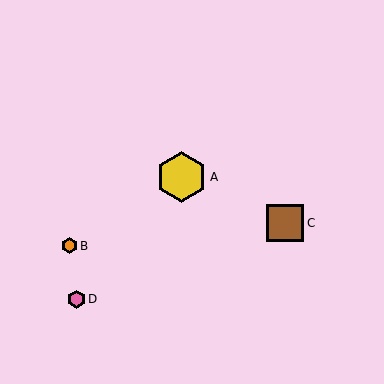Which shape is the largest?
The yellow hexagon (labeled A) is the largest.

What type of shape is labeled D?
Shape D is a pink hexagon.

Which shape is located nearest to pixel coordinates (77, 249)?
The orange hexagon (labeled B) at (69, 246) is nearest to that location.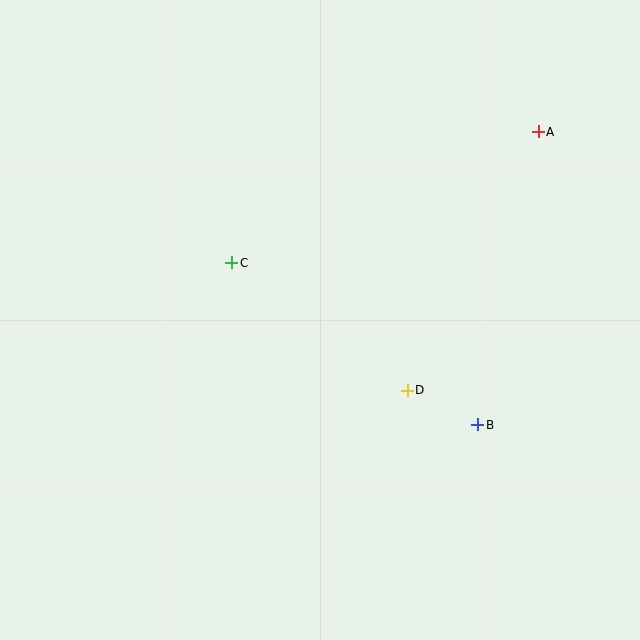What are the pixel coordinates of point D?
Point D is at (407, 390).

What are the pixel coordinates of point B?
Point B is at (478, 425).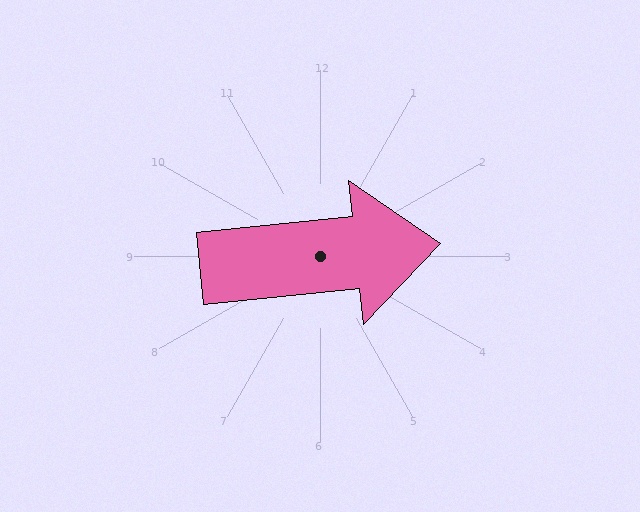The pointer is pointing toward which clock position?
Roughly 3 o'clock.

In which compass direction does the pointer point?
East.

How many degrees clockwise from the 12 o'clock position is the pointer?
Approximately 84 degrees.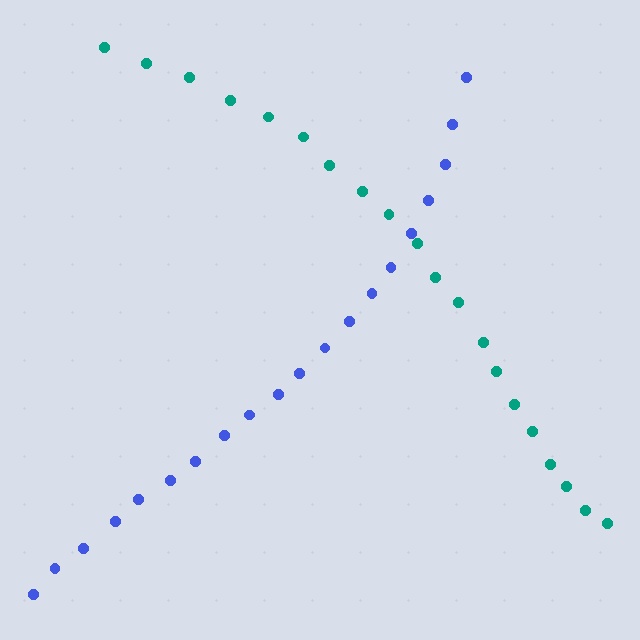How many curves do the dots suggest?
There are 2 distinct paths.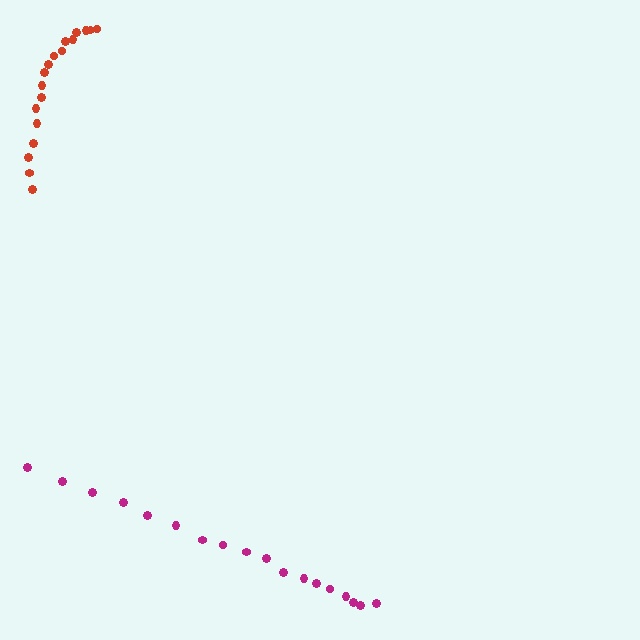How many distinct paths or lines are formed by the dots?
There are 2 distinct paths.